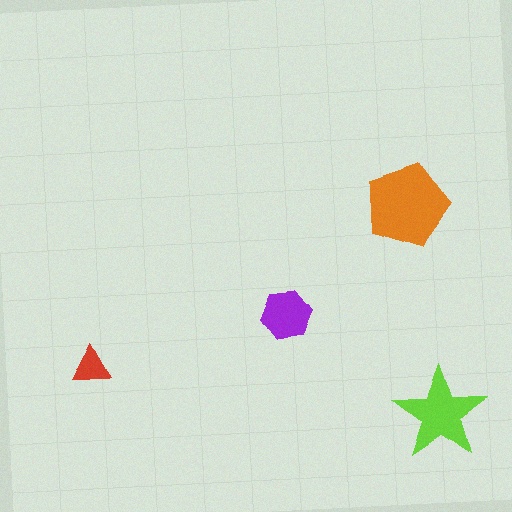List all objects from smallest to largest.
The red triangle, the purple hexagon, the lime star, the orange pentagon.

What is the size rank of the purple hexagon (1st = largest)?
3rd.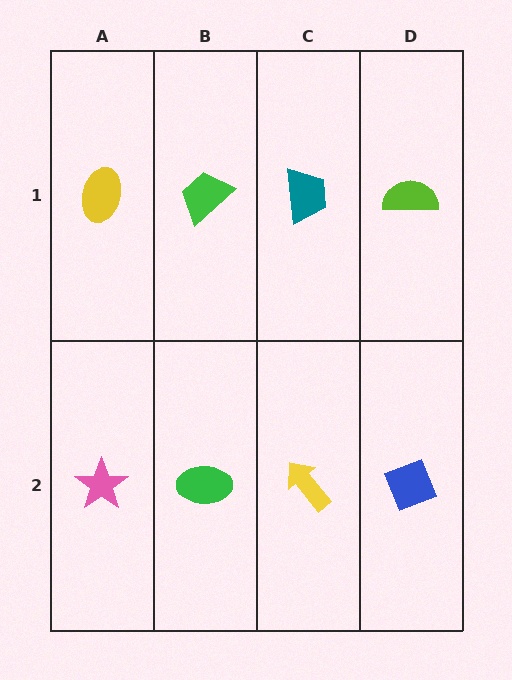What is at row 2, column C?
A yellow arrow.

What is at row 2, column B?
A green ellipse.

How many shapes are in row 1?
4 shapes.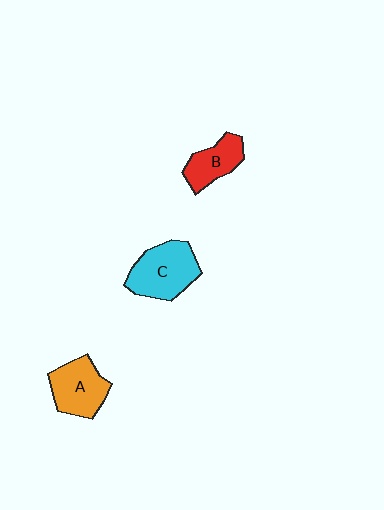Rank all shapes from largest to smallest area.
From largest to smallest: C (cyan), A (orange), B (red).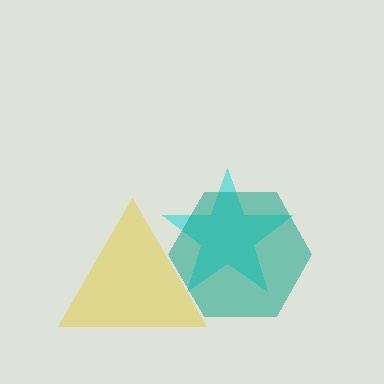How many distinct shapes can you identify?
There are 3 distinct shapes: a cyan star, a yellow triangle, a teal hexagon.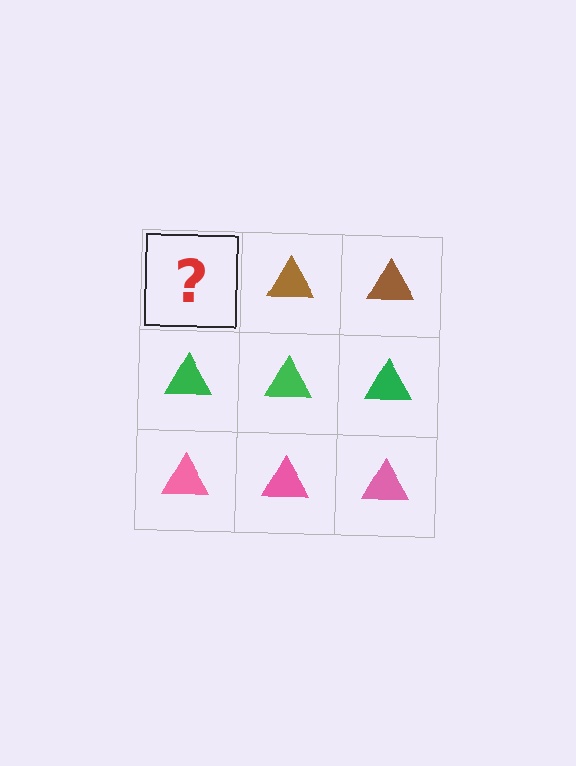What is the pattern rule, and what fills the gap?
The rule is that each row has a consistent color. The gap should be filled with a brown triangle.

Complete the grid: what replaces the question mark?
The question mark should be replaced with a brown triangle.